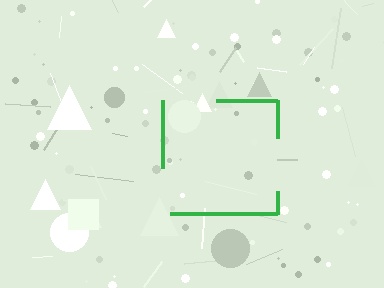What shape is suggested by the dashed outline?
The dashed outline suggests a square.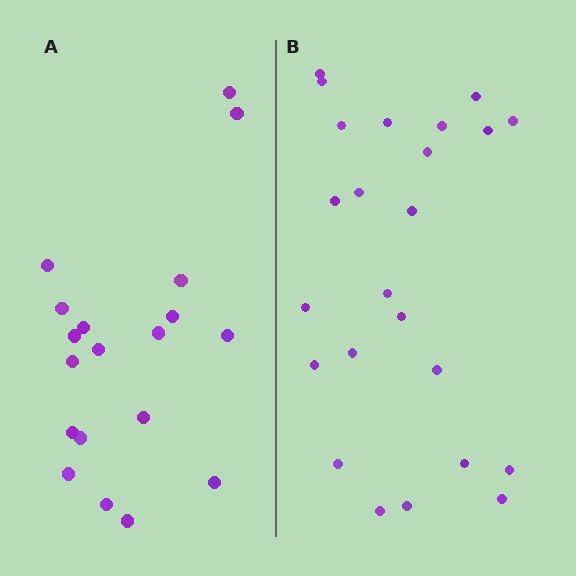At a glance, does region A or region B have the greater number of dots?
Region B (the right region) has more dots.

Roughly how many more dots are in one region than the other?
Region B has about 5 more dots than region A.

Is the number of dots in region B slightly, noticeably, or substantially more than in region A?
Region B has noticeably more, but not dramatically so. The ratio is roughly 1.3 to 1.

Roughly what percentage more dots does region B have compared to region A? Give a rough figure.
About 25% more.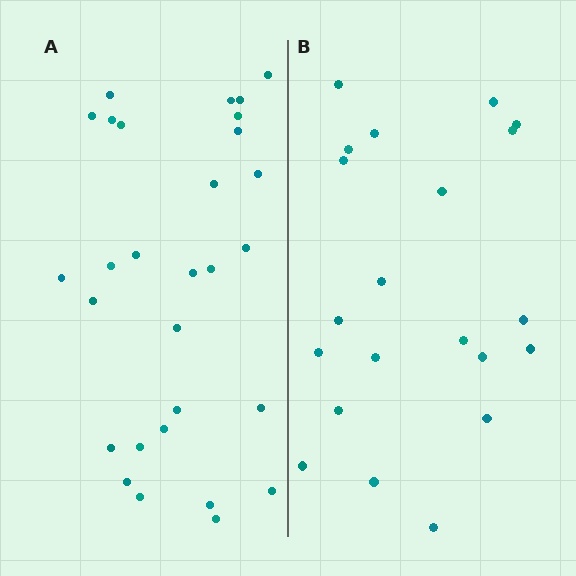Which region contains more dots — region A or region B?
Region A (the left region) has more dots.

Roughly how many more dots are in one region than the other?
Region A has roughly 8 or so more dots than region B.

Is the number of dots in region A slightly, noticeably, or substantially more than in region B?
Region A has noticeably more, but not dramatically so. The ratio is roughly 1.4 to 1.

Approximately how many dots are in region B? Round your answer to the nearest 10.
About 20 dots. (The exact count is 21, which rounds to 20.)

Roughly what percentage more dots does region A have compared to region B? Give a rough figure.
About 40% more.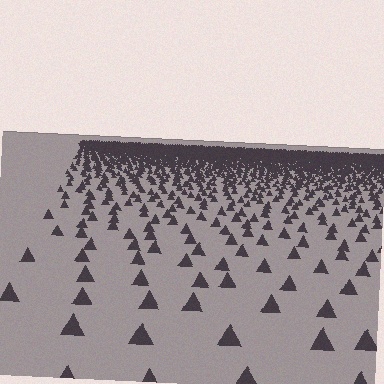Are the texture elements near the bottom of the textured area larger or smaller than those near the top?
Larger. Near the bottom, elements are closer to the viewer and appear at a bigger on-screen size.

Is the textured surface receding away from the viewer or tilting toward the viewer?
The surface is receding away from the viewer. Texture elements get smaller and denser toward the top.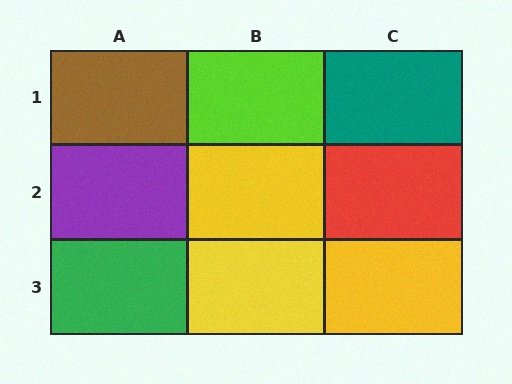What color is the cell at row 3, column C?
Yellow.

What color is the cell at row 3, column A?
Green.